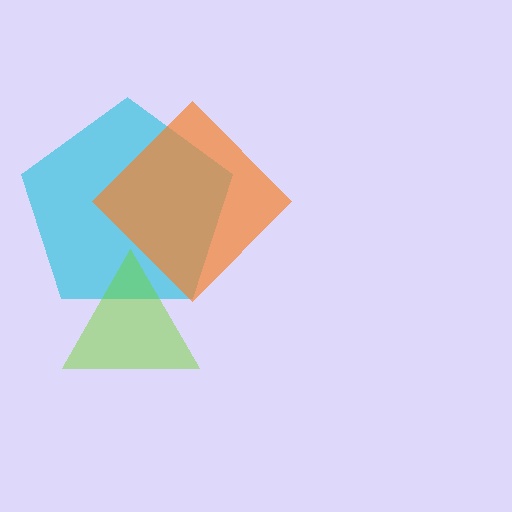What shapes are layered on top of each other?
The layered shapes are: a cyan pentagon, an orange diamond, a lime triangle.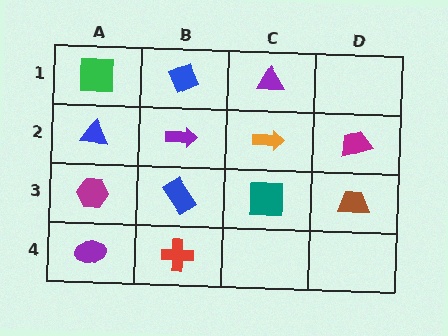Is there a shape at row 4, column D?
No, that cell is empty.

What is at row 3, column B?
A blue rectangle.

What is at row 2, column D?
A magenta trapezoid.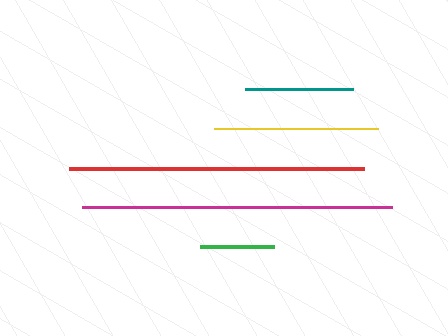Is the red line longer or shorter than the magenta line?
The magenta line is longer than the red line.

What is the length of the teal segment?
The teal segment is approximately 108 pixels long.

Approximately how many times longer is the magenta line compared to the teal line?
The magenta line is approximately 2.9 times the length of the teal line.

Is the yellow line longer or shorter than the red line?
The red line is longer than the yellow line.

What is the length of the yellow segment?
The yellow segment is approximately 164 pixels long.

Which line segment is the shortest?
The green line is the shortest at approximately 74 pixels.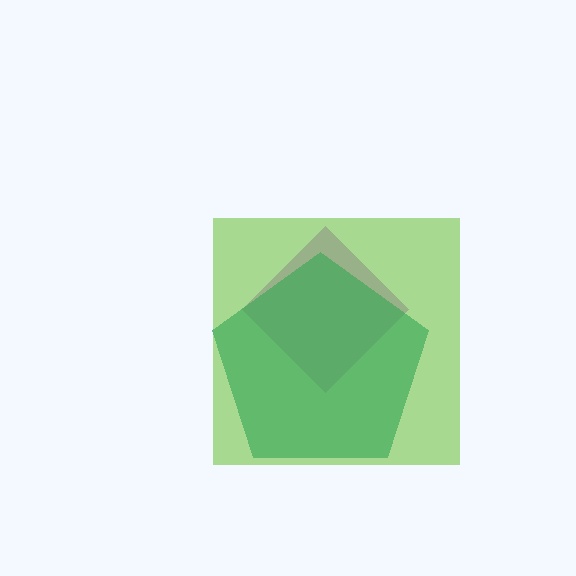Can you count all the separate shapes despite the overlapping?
Yes, there are 3 separate shapes.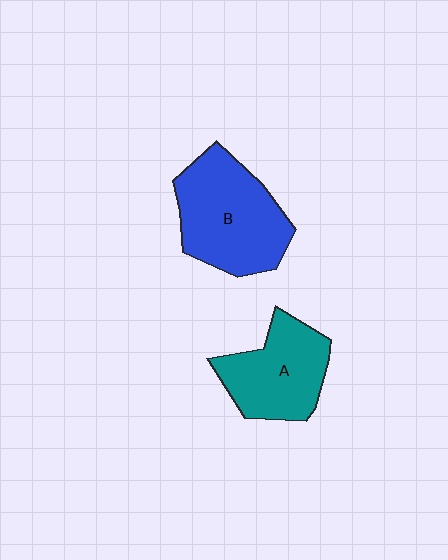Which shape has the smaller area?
Shape A (teal).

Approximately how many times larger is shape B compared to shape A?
Approximately 1.3 times.